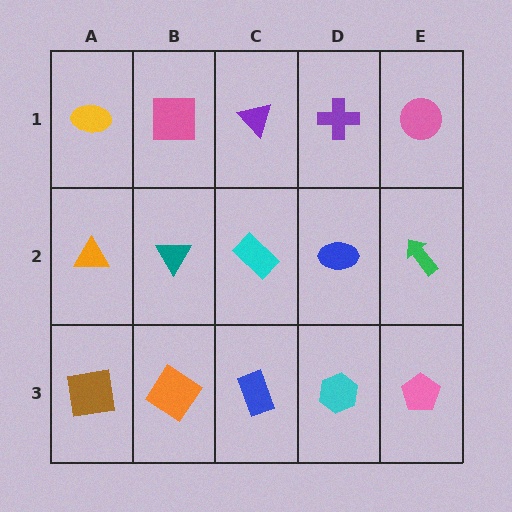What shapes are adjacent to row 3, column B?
A teal triangle (row 2, column B), a brown square (row 3, column A), a blue rectangle (row 3, column C).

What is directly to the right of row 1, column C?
A purple cross.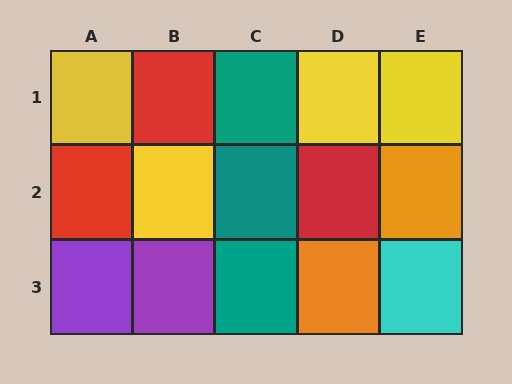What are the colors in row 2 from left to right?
Red, yellow, teal, red, orange.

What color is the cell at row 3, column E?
Cyan.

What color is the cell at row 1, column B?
Red.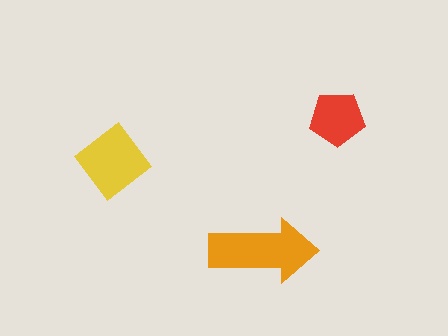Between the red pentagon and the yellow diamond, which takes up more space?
The yellow diamond.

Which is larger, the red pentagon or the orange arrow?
The orange arrow.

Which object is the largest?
The orange arrow.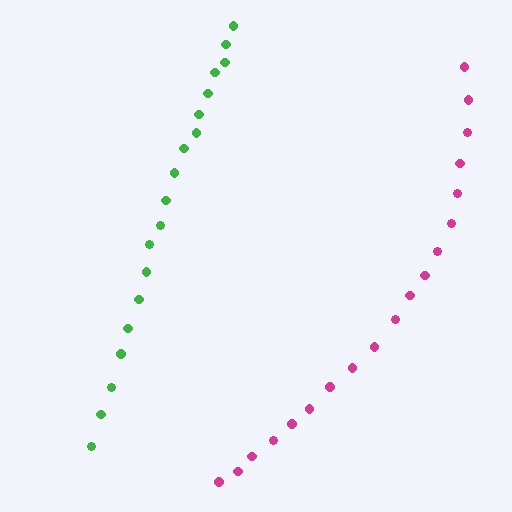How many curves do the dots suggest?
There are 2 distinct paths.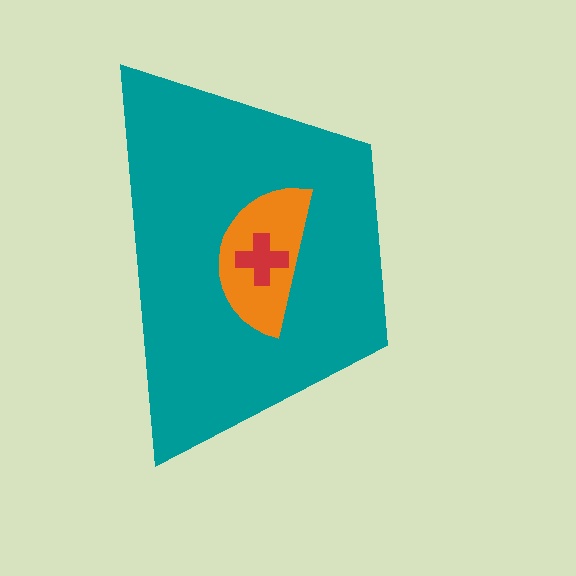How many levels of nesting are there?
3.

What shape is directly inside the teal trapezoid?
The orange semicircle.